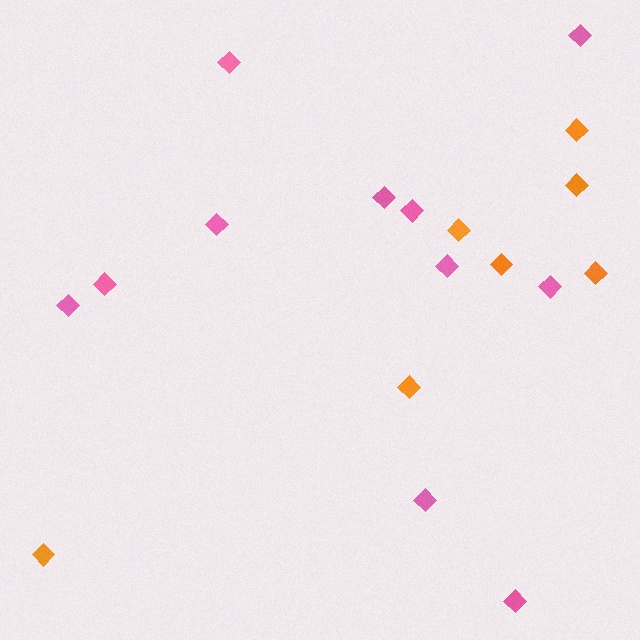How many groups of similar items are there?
There are 2 groups: one group of pink diamonds (11) and one group of orange diamonds (7).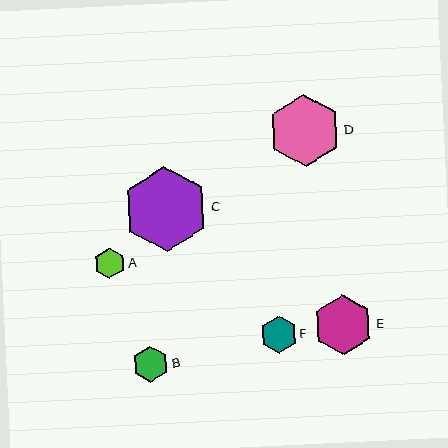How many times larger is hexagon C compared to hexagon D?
Hexagon C is approximately 1.2 times the size of hexagon D.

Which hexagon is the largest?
Hexagon C is the largest with a size of approximately 85 pixels.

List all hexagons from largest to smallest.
From largest to smallest: C, D, E, F, B, A.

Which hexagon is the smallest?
Hexagon A is the smallest with a size of approximately 30 pixels.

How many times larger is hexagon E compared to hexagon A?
Hexagon E is approximately 2.0 times the size of hexagon A.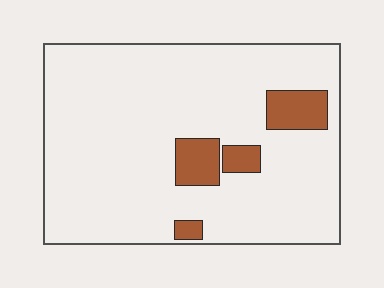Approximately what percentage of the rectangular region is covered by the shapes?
Approximately 10%.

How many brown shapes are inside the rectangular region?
4.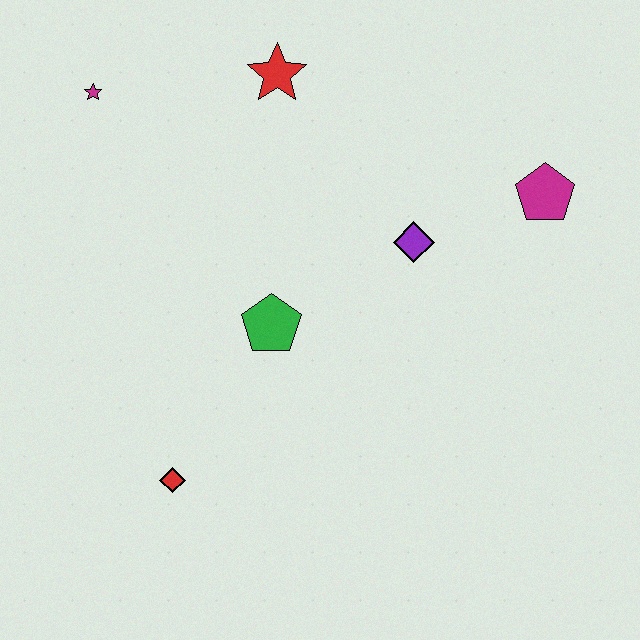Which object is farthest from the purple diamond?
The magenta star is farthest from the purple diamond.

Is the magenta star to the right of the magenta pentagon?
No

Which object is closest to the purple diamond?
The magenta pentagon is closest to the purple diamond.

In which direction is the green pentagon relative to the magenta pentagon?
The green pentagon is to the left of the magenta pentagon.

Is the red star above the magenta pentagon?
Yes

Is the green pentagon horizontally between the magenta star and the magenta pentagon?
Yes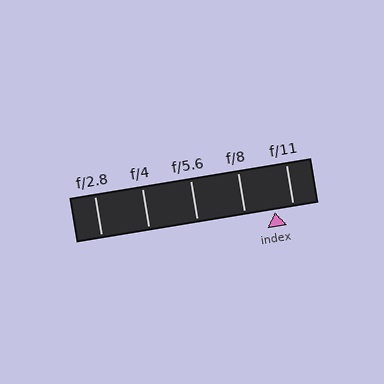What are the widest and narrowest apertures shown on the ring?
The widest aperture shown is f/2.8 and the narrowest is f/11.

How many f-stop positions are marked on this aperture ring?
There are 5 f-stop positions marked.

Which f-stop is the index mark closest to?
The index mark is closest to f/11.